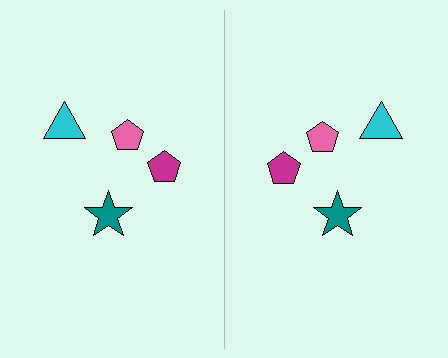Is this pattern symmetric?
Yes, this pattern has bilateral (reflection) symmetry.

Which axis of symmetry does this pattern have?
The pattern has a vertical axis of symmetry running through the center of the image.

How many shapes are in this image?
There are 8 shapes in this image.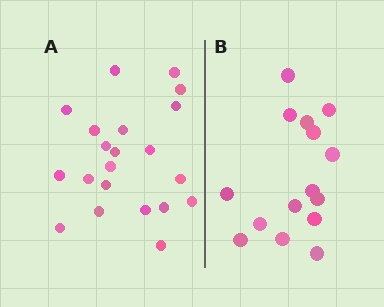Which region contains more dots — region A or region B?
Region A (the left region) has more dots.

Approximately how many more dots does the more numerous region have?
Region A has about 6 more dots than region B.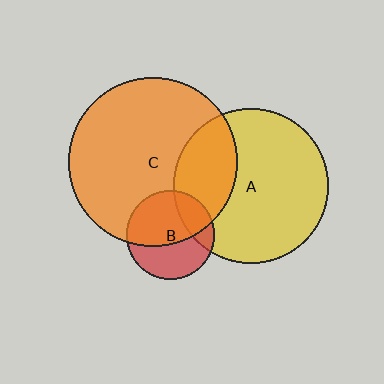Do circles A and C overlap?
Yes.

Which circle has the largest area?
Circle C (orange).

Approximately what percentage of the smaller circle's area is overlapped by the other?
Approximately 30%.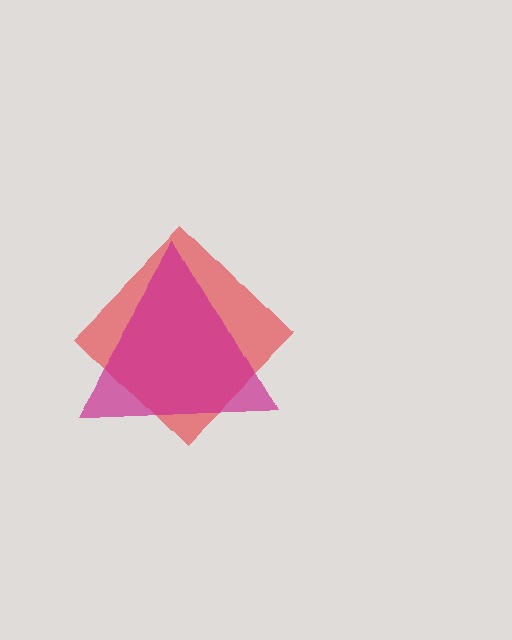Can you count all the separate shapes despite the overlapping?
Yes, there are 2 separate shapes.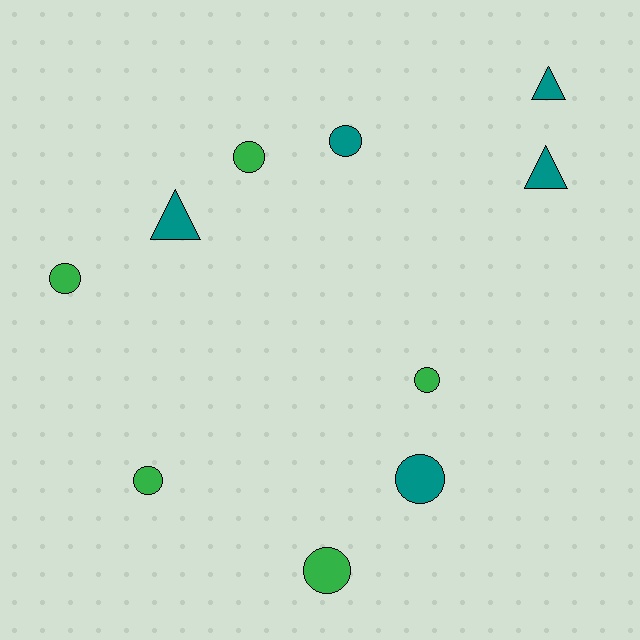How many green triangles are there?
There are no green triangles.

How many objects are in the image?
There are 10 objects.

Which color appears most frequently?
Green, with 5 objects.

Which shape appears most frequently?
Circle, with 7 objects.